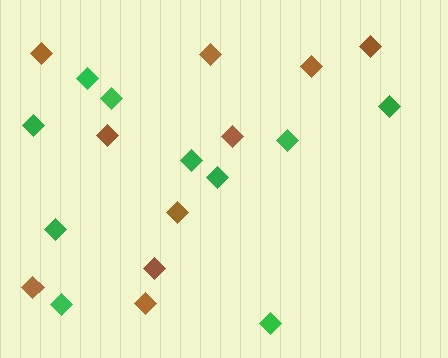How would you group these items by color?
There are 2 groups: one group of green diamonds (10) and one group of brown diamonds (10).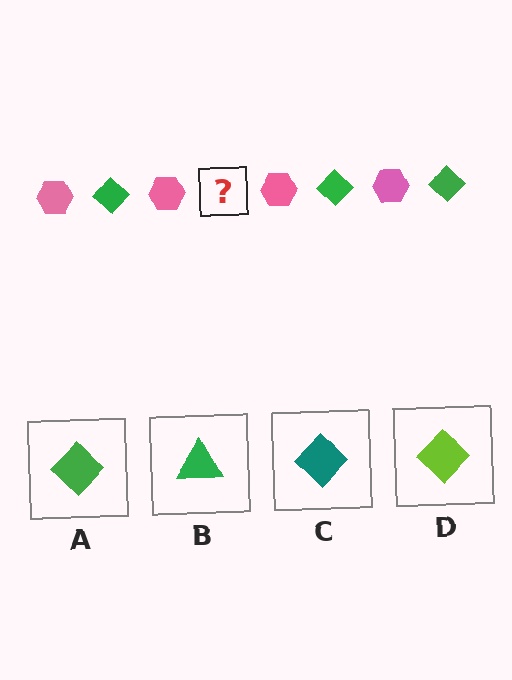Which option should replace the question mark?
Option A.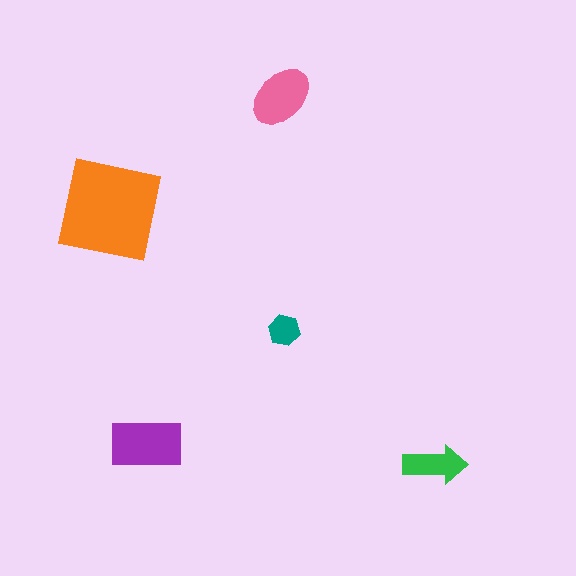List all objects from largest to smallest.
The orange square, the purple rectangle, the pink ellipse, the green arrow, the teal hexagon.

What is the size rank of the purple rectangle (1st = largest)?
2nd.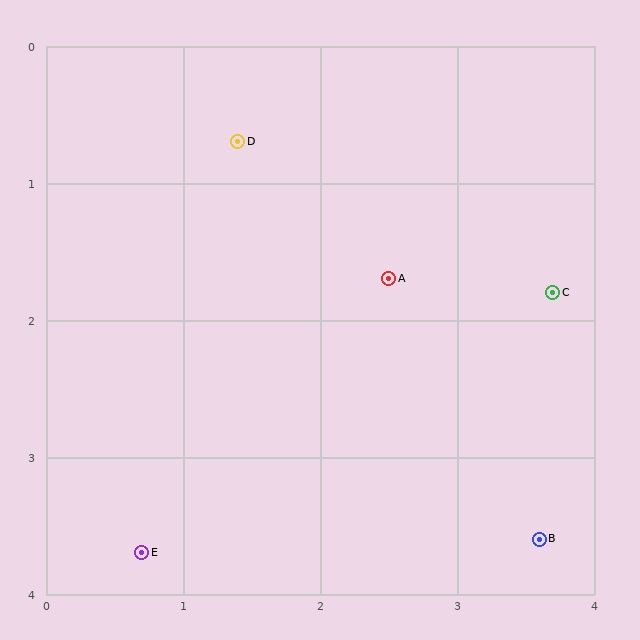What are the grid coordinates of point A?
Point A is at approximately (2.5, 1.7).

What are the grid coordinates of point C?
Point C is at approximately (3.7, 1.8).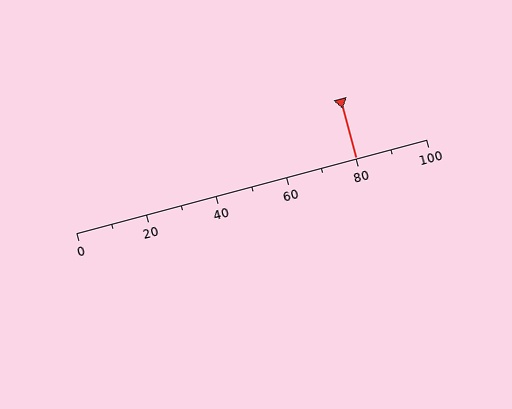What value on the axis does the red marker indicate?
The marker indicates approximately 80.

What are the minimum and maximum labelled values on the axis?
The axis runs from 0 to 100.